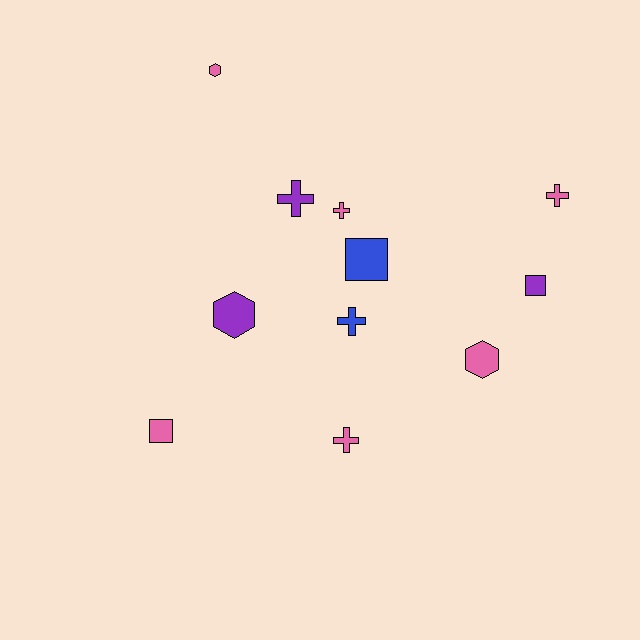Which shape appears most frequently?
Cross, with 5 objects.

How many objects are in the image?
There are 11 objects.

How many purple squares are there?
There is 1 purple square.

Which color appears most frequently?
Pink, with 6 objects.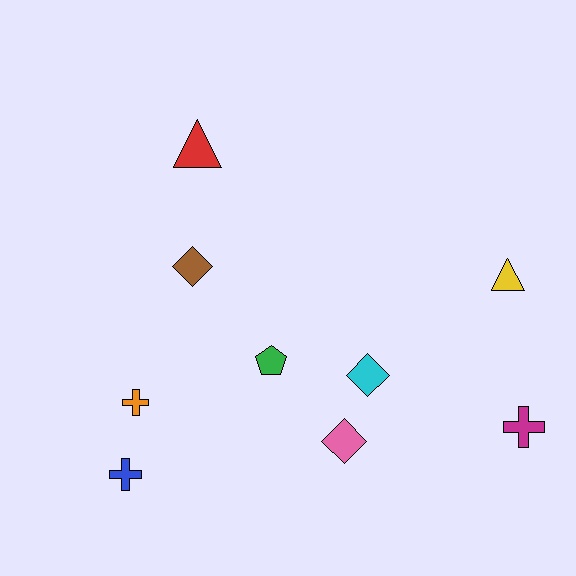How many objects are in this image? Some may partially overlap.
There are 9 objects.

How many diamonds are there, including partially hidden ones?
There are 3 diamonds.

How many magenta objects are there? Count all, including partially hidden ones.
There is 1 magenta object.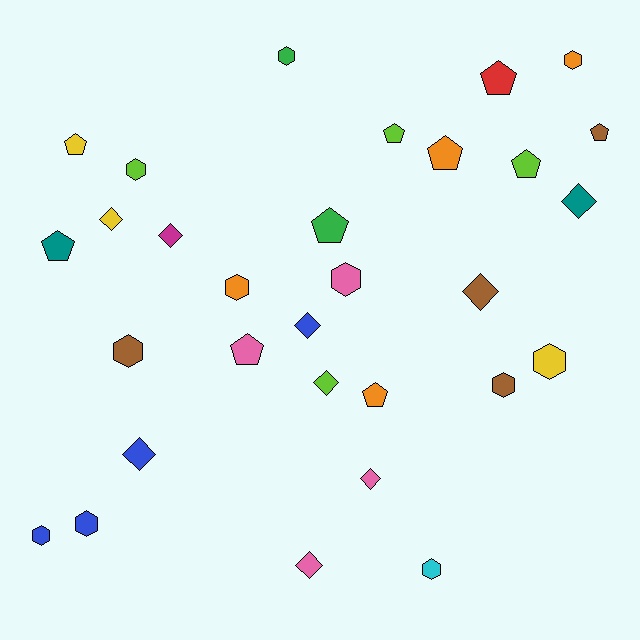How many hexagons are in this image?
There are 11 hexagons.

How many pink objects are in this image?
There are 4 pink objects.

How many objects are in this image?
There are 30 objects.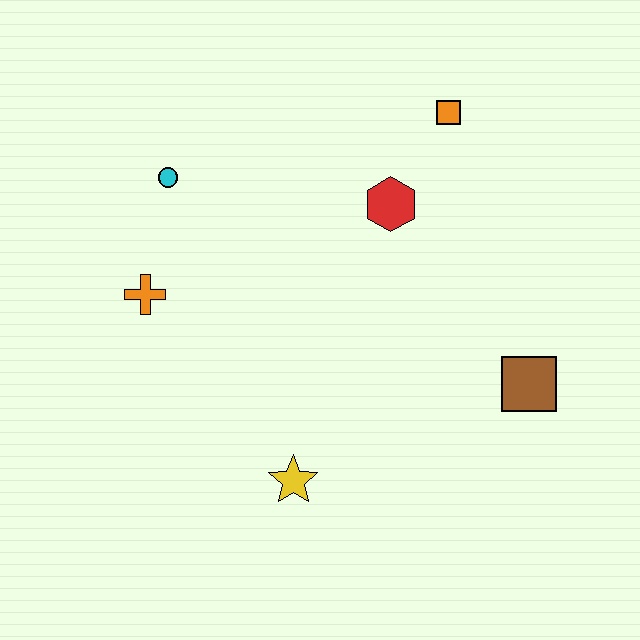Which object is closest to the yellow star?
The orange cross is closest to the yellow star.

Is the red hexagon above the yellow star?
Yes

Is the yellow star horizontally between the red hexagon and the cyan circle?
Yes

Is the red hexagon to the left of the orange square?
Yes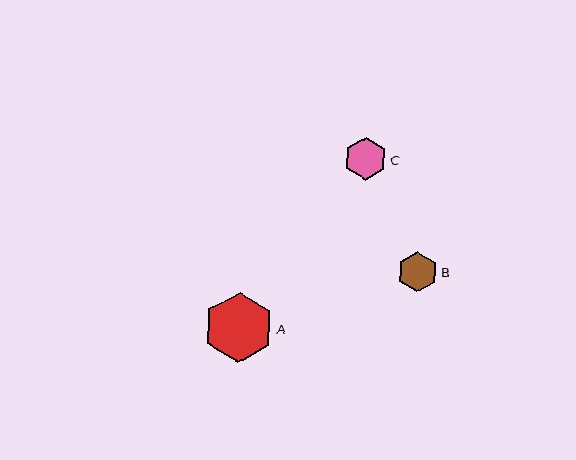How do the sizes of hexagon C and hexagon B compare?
Hexagon C and hexagon B are approximately the same size.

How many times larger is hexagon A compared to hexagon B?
Hexagon A is approximately 1.7 times the size of hexagon B.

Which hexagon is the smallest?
Hexagon B is the smallest with a size of approximately 41 pixels.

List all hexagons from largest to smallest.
From largest to smallest: A, C, B.